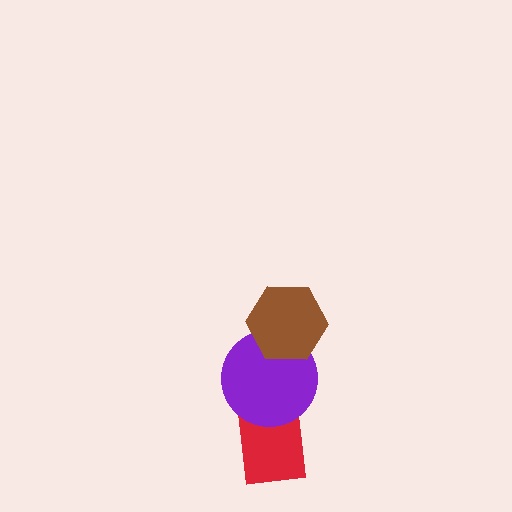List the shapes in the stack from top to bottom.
From top to bottom: the brown hexagon, the purple circle, the red rectangle.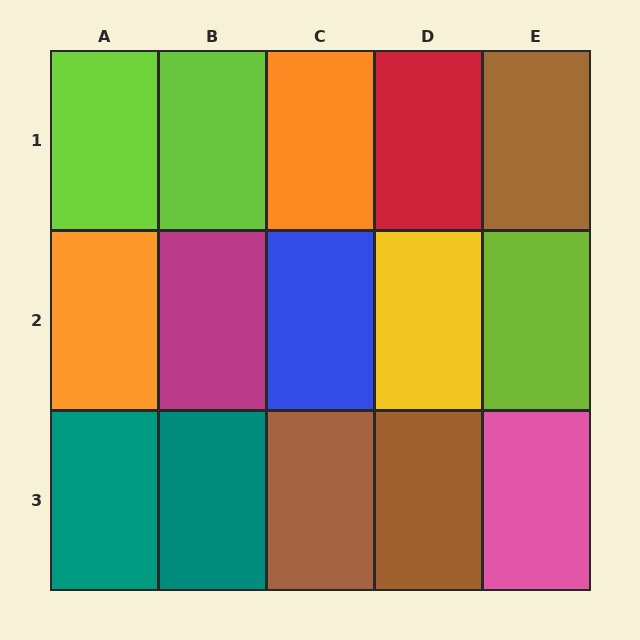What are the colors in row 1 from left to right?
Lime, lime, orange, red, brown.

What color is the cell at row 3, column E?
Pink.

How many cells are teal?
2 cells are teal.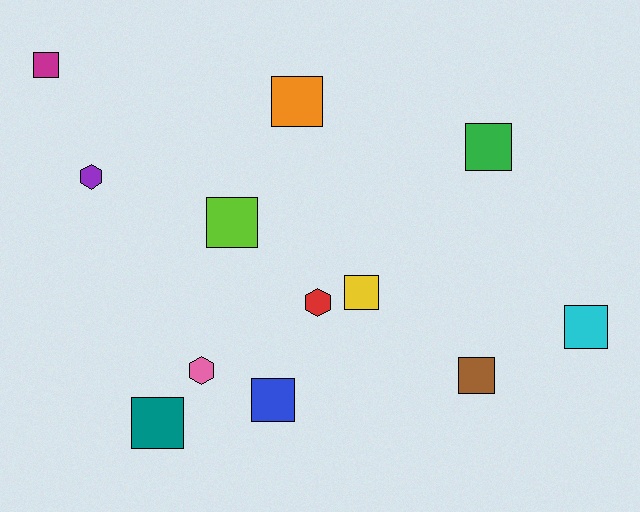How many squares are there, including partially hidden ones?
There are 9 squares.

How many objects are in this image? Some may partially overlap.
There are 12 objects.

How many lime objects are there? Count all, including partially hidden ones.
There is 1 lime object.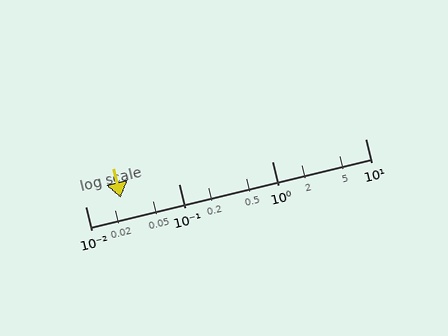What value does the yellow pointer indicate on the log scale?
The pointer indicates approximately 0.024.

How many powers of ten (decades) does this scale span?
The scale spans 3 decades, from 0.01 to 10.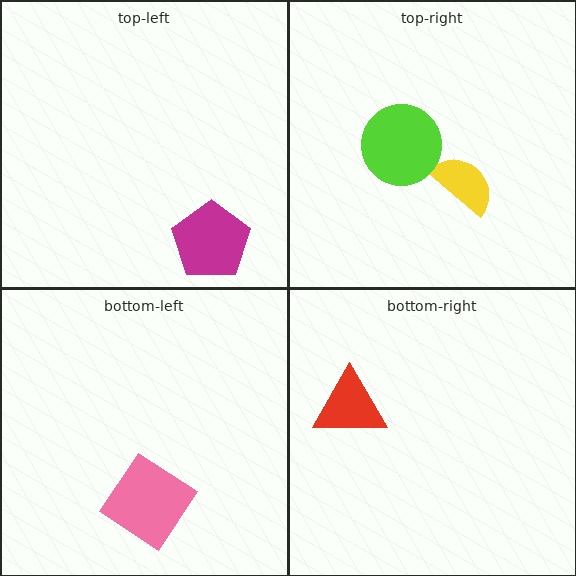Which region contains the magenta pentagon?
The top-left region.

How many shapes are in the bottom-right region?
1.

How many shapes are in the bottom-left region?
1.